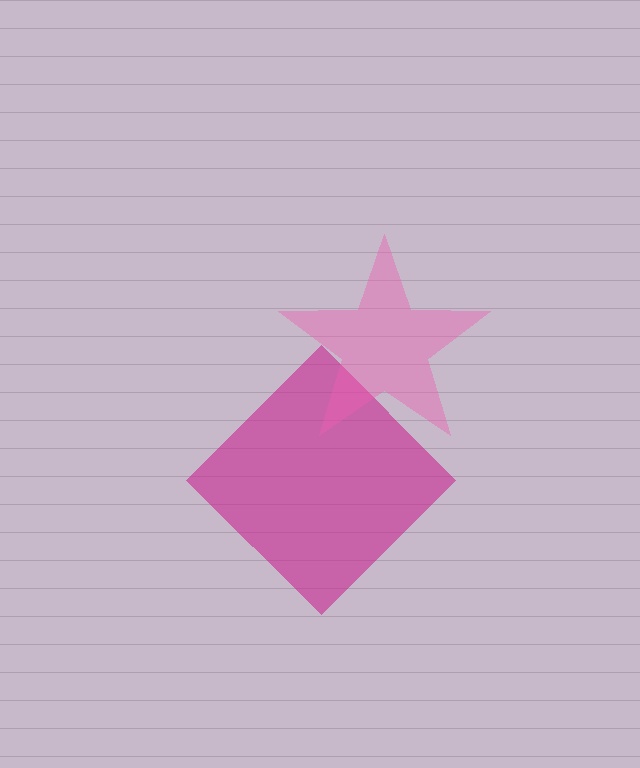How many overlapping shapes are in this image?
There are 2 overlapping shapes in the image.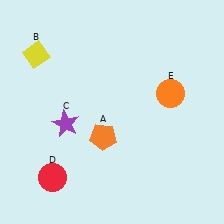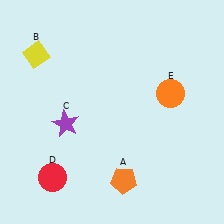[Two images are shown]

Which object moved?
The orange pentagon (A) moved down.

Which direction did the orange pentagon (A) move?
The orange pentagon (A) moved down.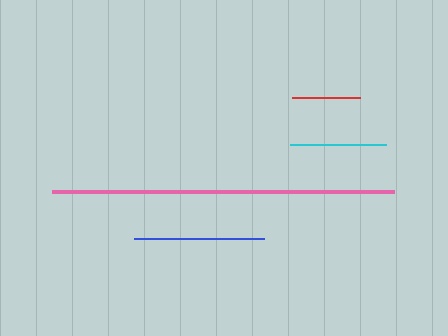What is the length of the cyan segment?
The cyan segment is approximately 95 pixels long.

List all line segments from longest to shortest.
From longest to shortest: pink, blue, cyan, red.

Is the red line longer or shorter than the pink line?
The pink line is longer than the red line.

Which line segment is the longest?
The pink line is the longest at approximately 342 pixels.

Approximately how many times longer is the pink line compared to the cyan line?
The pink line is approximately 3.6 times the length of the cyan line.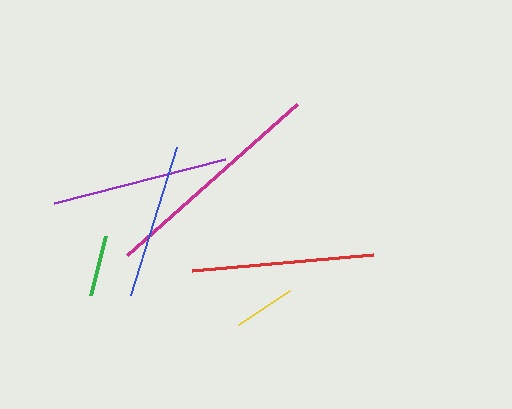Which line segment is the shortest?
The green line is the shortest at approximately 61 pixels.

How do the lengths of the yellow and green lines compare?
The yellow and green lines are approximately the same length.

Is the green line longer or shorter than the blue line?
The blue line is longer than the green line.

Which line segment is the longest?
The magenta line is the longest at approximately 227 pixels.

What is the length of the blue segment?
The blue segment is approximately 155 pixels long.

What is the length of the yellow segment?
The yellow segment is approximately 61 pixels long.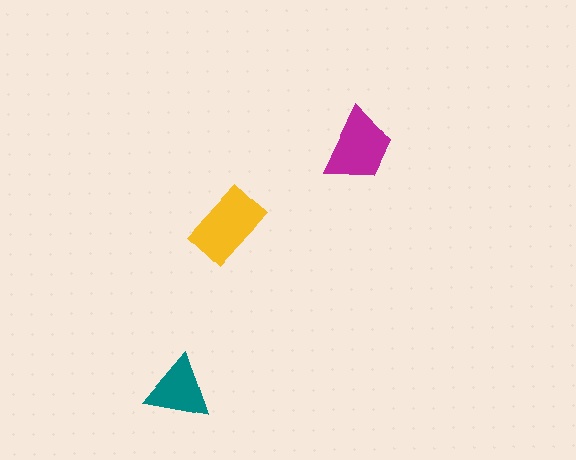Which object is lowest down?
The teal triangle is bottommost.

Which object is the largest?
The yellow rectangle.